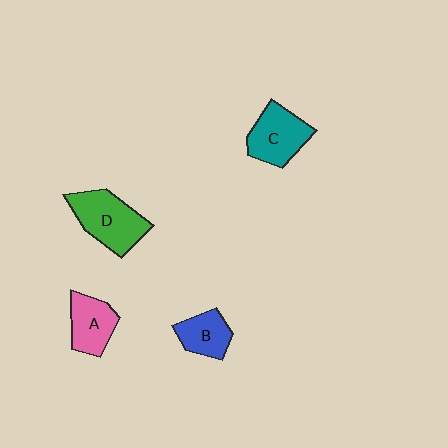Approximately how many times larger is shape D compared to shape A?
Approximately 1.4 times.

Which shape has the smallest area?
Shape B (blue).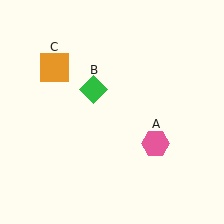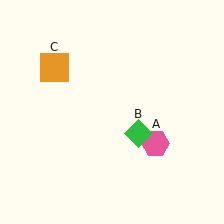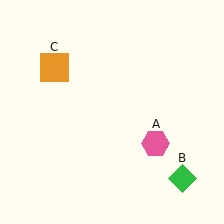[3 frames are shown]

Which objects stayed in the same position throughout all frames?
Pink hexagon (object A) and orange square (object C) remained stationary.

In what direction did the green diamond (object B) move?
The green diamond (object B) moved down and to the right.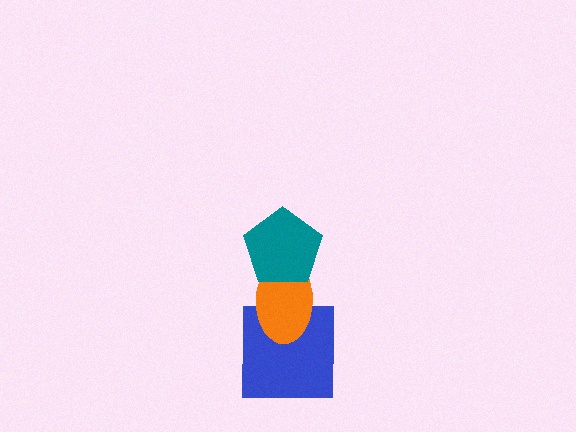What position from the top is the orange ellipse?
The orange ellipse is 2nd from the top.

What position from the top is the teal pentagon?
The teal pentagon is 1st from the top.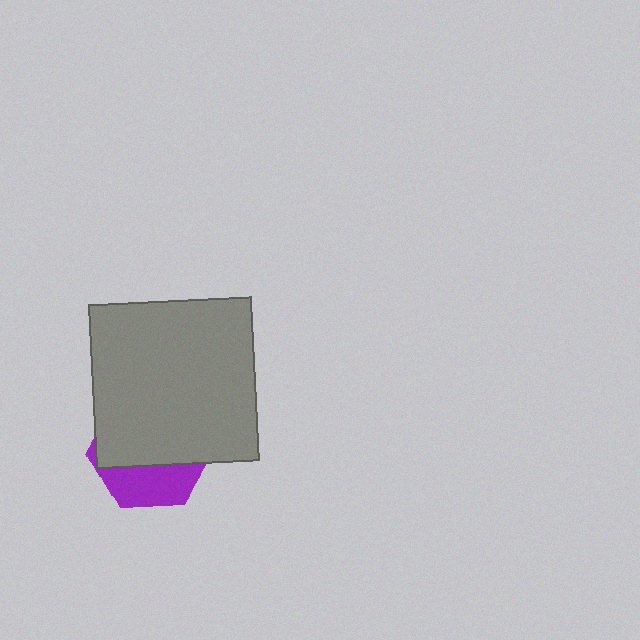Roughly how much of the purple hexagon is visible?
A small part of it is visible (roughly 34%).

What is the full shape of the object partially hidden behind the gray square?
The partially hidden object is a purple hexagon.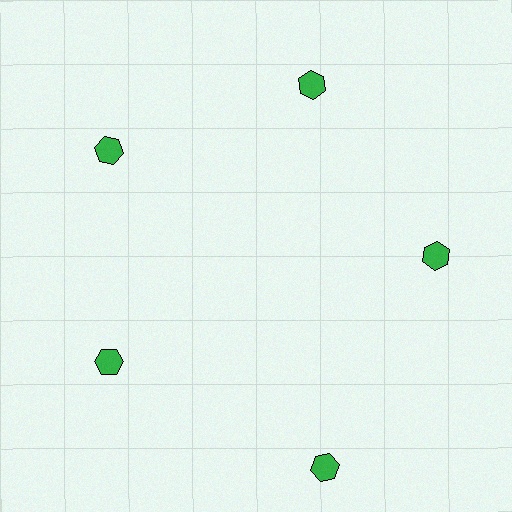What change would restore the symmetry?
The symmetry would be restored by moving it inward, back onto the ring so that all 5 hexagons sit at equal angles and equal distance from the center.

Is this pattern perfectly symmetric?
No. The 5 green hexagons are arranged in a ring, but one element near the 5 o'clock position is pushed outward from the center, breaking the 5-fold rotational symmetry.